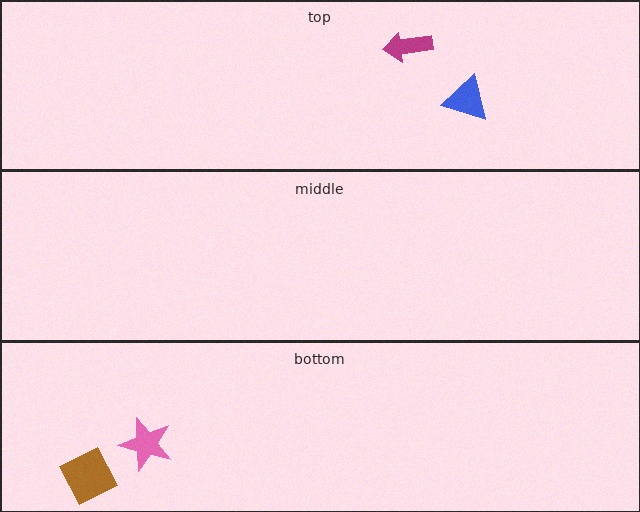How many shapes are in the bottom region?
2.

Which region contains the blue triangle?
The top region.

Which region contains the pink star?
The bottom region.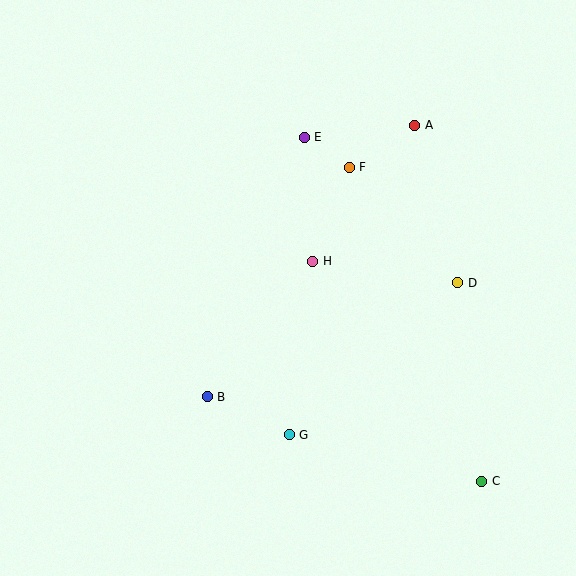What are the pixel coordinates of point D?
Point D is at (458, 283).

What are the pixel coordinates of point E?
Point E is at (304, 137).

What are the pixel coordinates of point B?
Point B is at (207, 397).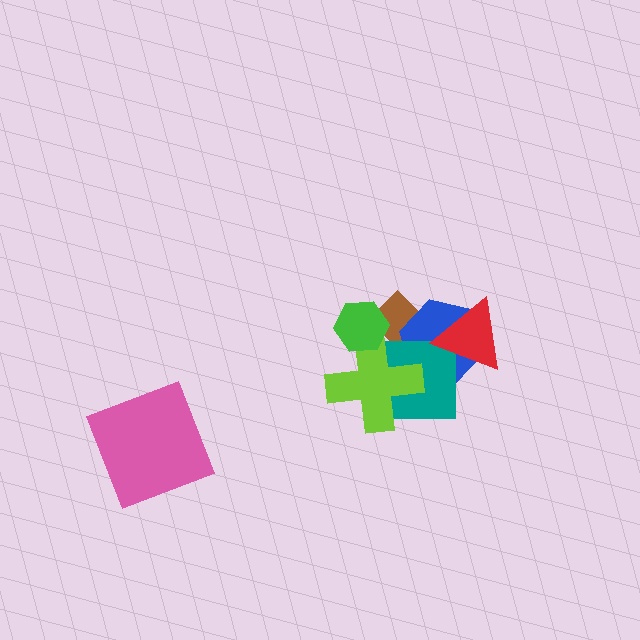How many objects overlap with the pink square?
0 objects overlap with the pink square.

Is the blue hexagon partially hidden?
Yes, it is partially covered by another shape.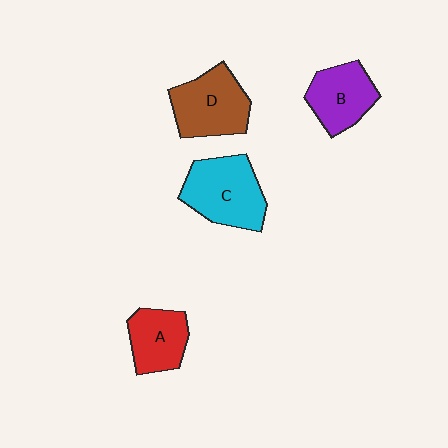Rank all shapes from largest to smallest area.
From largest to smallest: C (cyan), D (brown), B (purple), A (red).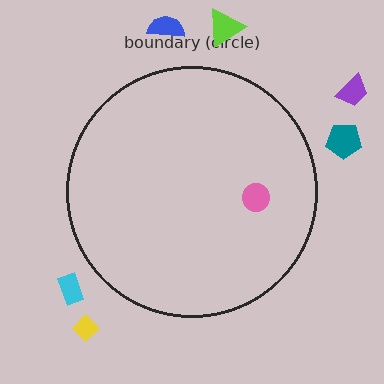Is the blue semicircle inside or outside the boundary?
Outside.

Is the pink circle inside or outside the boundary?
Inside.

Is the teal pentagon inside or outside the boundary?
Outside.